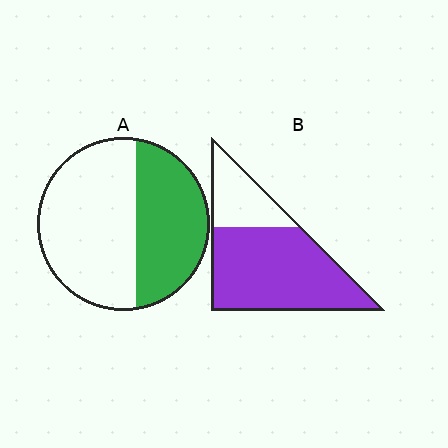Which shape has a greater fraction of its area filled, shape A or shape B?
Shape B.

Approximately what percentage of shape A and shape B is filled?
A is approximately 40% and B is approximately 75%.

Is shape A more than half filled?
No.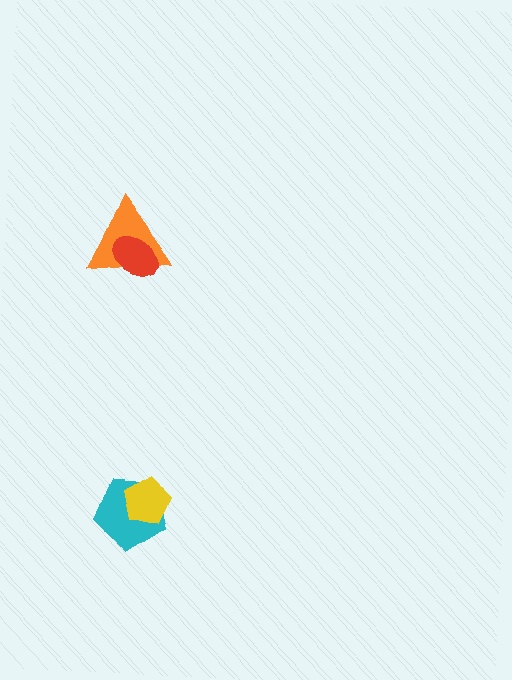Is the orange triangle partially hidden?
Yes, it is partially covered by another shape.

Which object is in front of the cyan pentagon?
The yellow pentagon is in front of the cyan pentagon.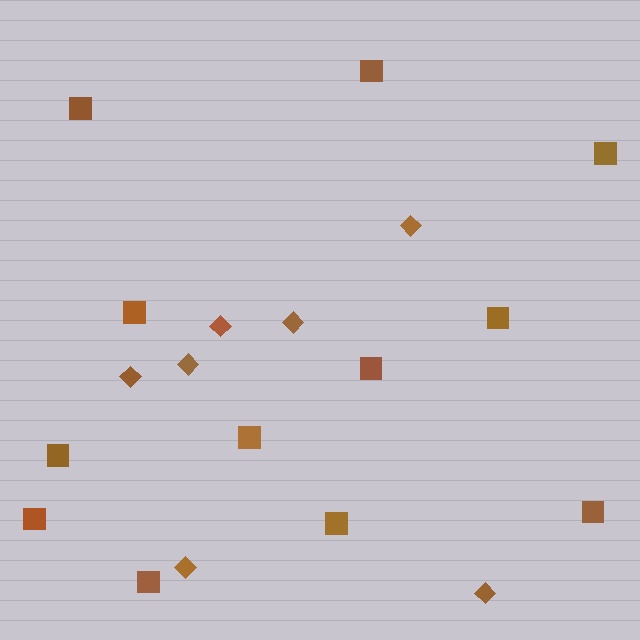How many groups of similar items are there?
There are 2 groups: one group of squares (12) and one group of diamonds (7).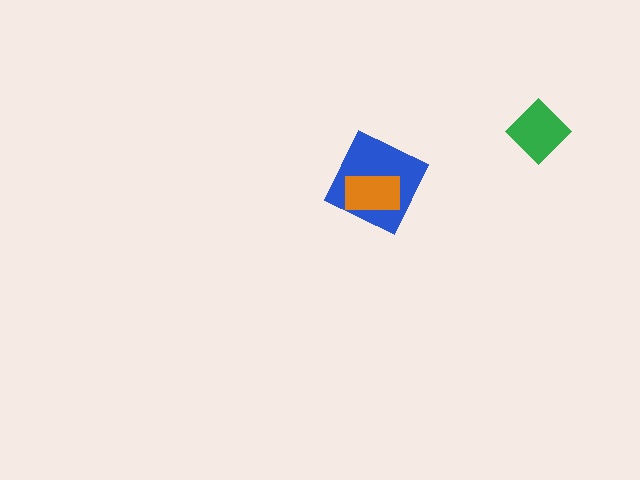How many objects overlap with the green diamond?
0 objects overlap with the green diamond.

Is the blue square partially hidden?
Yes, it is partially covered by another shape.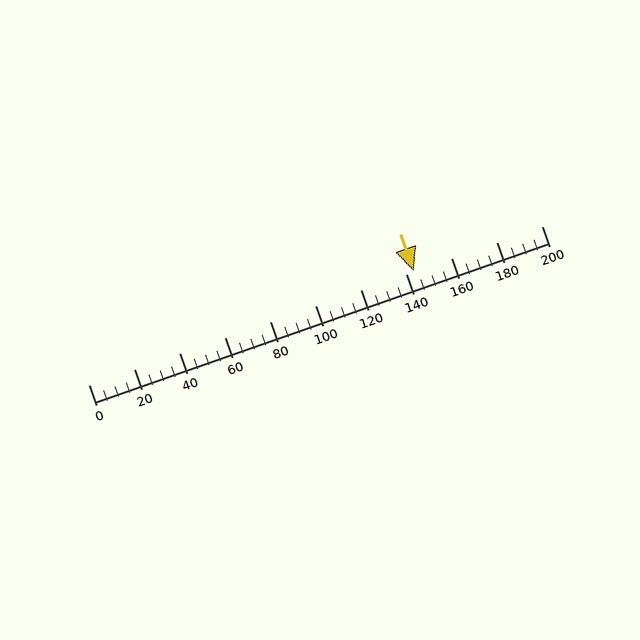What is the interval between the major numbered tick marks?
The major tick marks are spaced 20 units apart.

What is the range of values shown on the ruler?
The ruler shows values from 0 to 200.